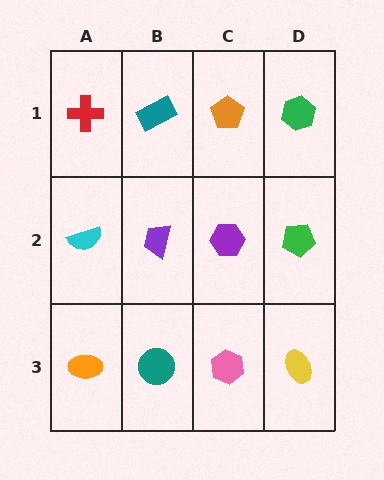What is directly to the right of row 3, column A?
A teal circle.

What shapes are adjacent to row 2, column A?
A red cross (row 1, column A), an orange ellipse (row 3, column A), a purple trapezoid (row 2, column B).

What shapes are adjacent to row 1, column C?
A purple hexagon (row 2, column C), a teal rectangle (row 1, column B), a green hexagon (row 1, column D).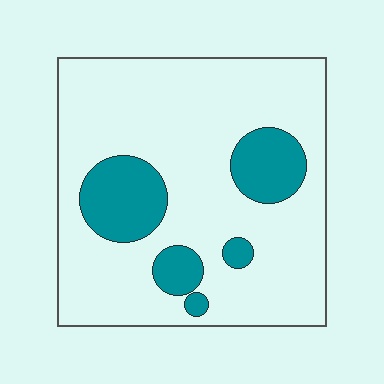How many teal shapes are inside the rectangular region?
5.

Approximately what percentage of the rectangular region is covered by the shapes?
Approximately 20%.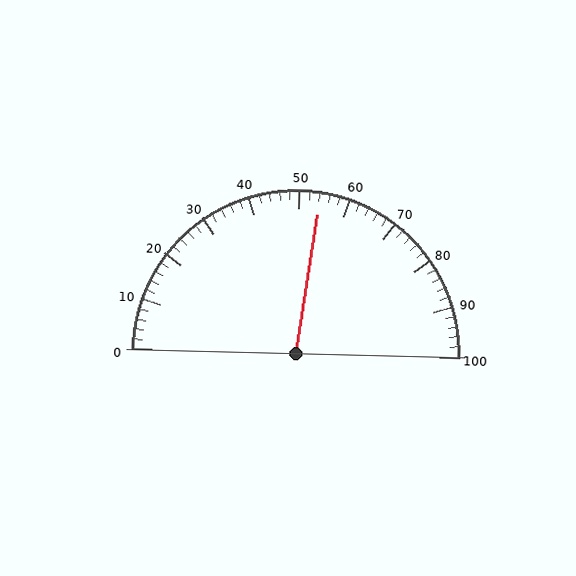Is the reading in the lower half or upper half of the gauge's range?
The reading is in the upper half of the range (0 to 100).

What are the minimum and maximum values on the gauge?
The gauge ranges from 0 to 100.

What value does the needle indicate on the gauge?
The needle indicates approximately 54.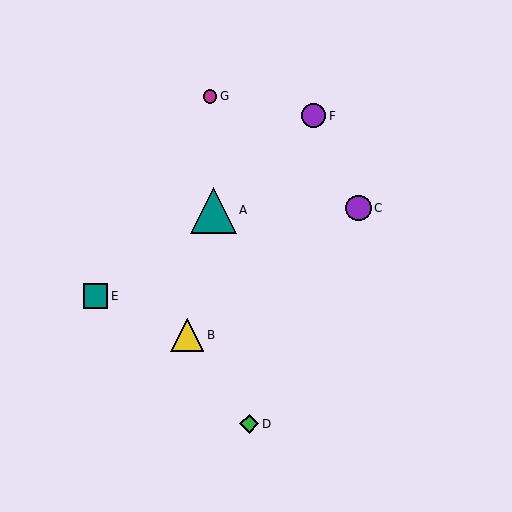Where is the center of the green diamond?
The center of the green diamond is at (249, 424).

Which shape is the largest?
The teal triangle (labeled A) is the largest.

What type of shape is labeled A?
Shape A is a teal triangle.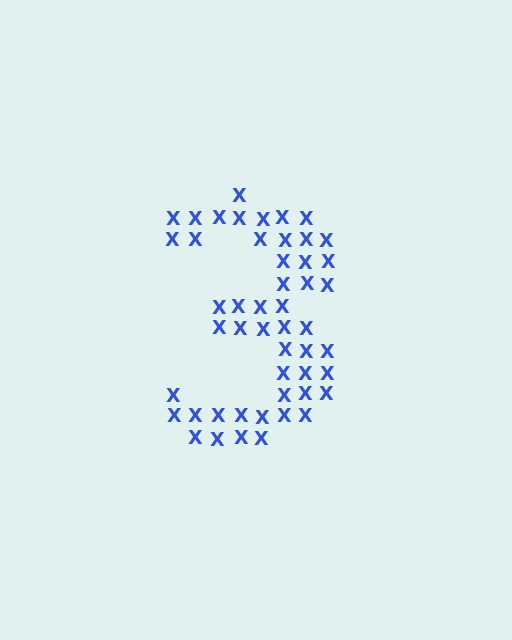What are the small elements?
The small elements are letter X's.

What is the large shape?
The large shape is the digit 3.